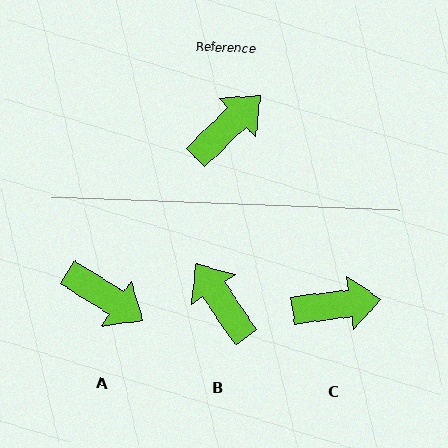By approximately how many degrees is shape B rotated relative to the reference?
Approximately 80 degrees counter-clockwise.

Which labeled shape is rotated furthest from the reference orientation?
B, about 80 degrees away.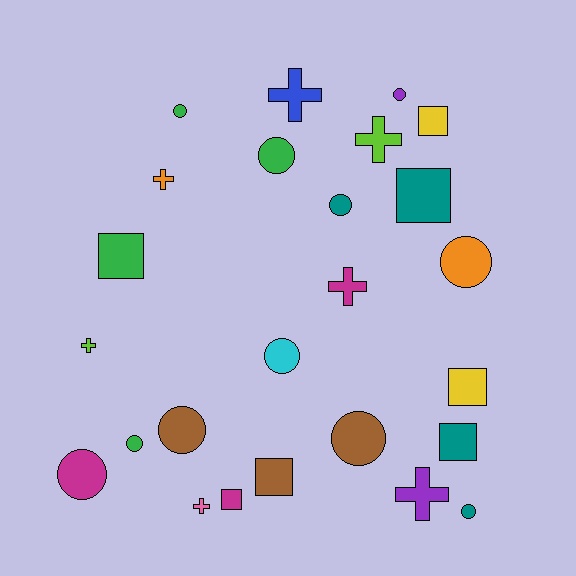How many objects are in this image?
There are 25 objects.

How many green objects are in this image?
There are 4 green objects.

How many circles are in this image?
There are 11 circles.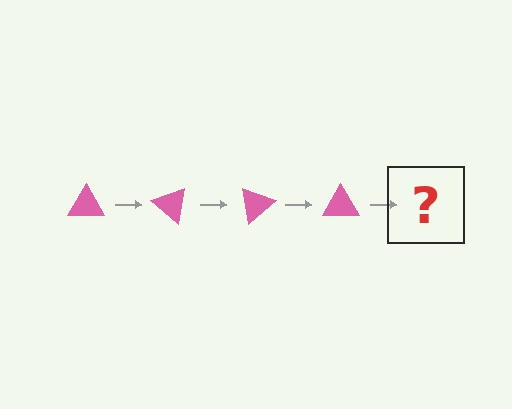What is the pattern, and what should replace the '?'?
The pattern is that the triangle rotates 40 degrees each step. The '?' should be a pink triangle rotated 160 degrees.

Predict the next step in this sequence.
The next step is a pink triangle rotated 160 degrees.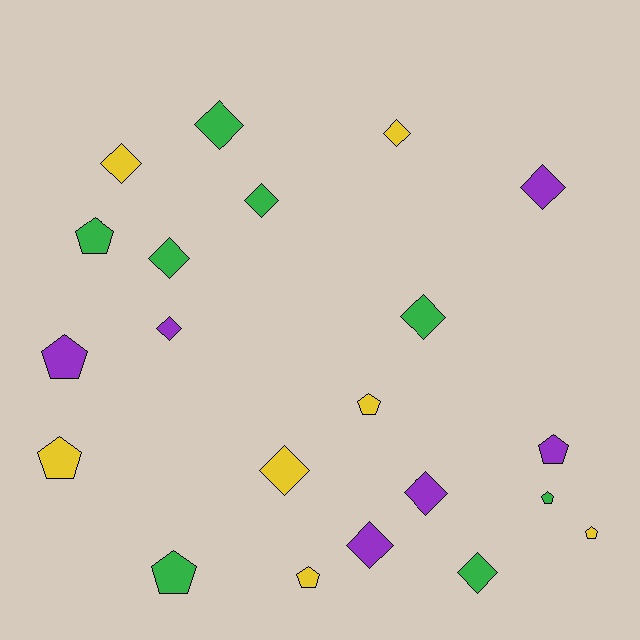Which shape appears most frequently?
Diamond, with 12 objects.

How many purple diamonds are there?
There are 4 purple diamonds.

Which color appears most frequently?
Green, with 8 objects.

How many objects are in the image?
There are 21 objects.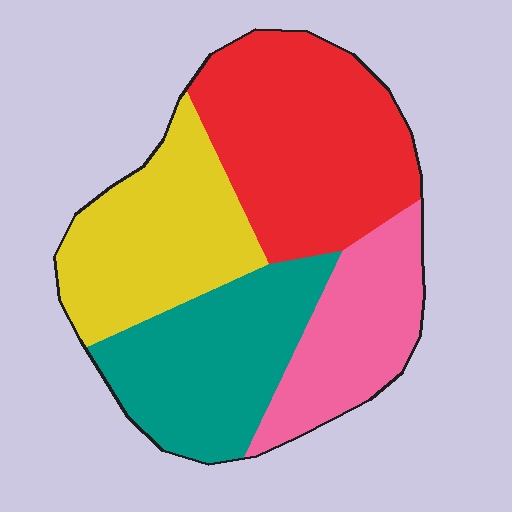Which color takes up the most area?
Red, at roughly 35%.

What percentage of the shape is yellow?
Yellow takes up about one quarter (1/4) of the shape.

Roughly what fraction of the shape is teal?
Teal takes up about one quarter (1/4) of the shape.